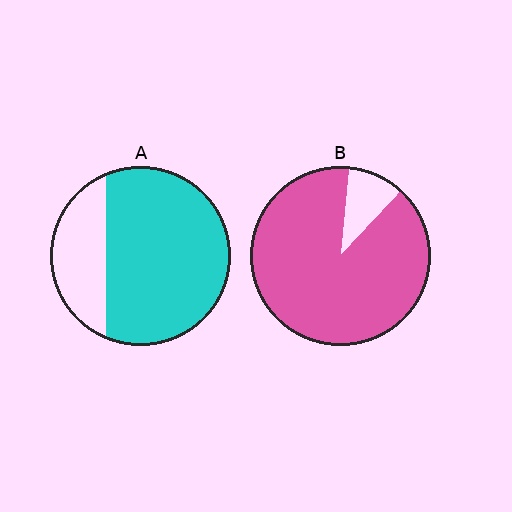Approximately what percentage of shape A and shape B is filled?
A is approximately 75% and B is approximately 90%.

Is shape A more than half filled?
Yes.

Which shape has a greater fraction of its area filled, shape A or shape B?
Shape B.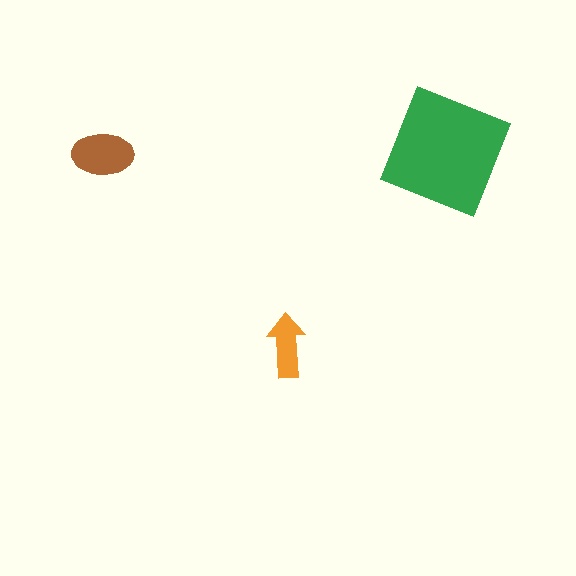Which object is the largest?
The green square.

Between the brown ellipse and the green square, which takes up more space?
The green square.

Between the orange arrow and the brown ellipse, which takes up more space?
The brown ellipse.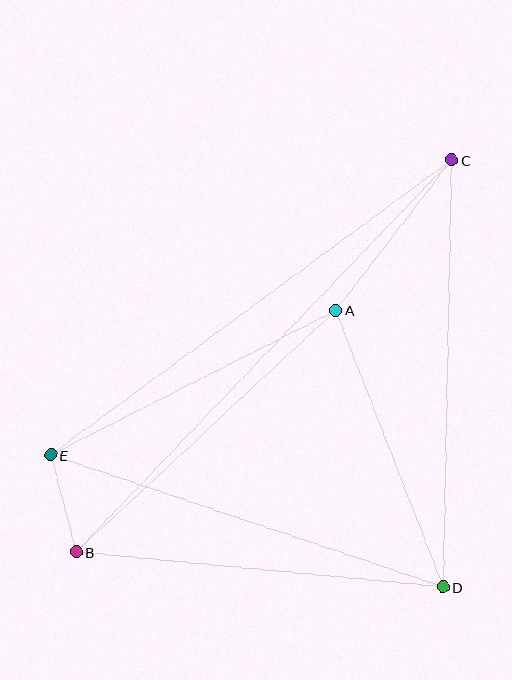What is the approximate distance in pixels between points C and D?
The distance between C and D is approximately 428 pixels.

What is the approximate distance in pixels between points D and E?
The distance between D and E is approximately 414 pixels.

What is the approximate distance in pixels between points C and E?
The distance between C and E is approximately 498 pixels.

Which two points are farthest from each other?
Points B and C are farthest from each other.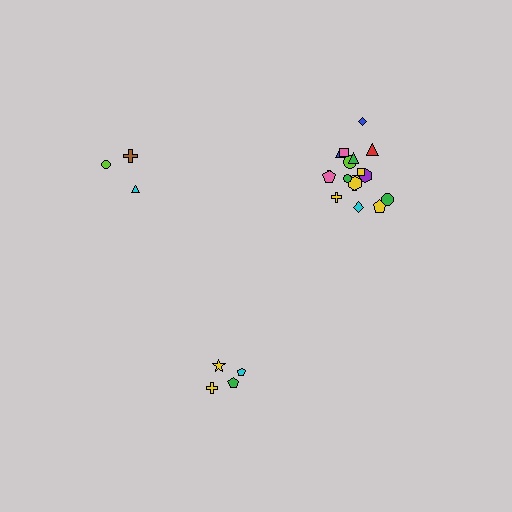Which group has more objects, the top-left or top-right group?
The top-right group.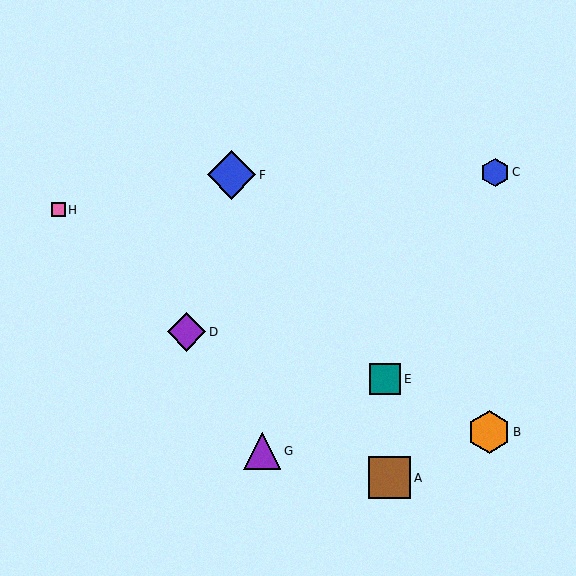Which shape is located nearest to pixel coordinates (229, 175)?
The blue diamond (labeled F) at (232, 175) is nearest to that location.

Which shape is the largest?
The blue diamond (labeled F) is the largest.